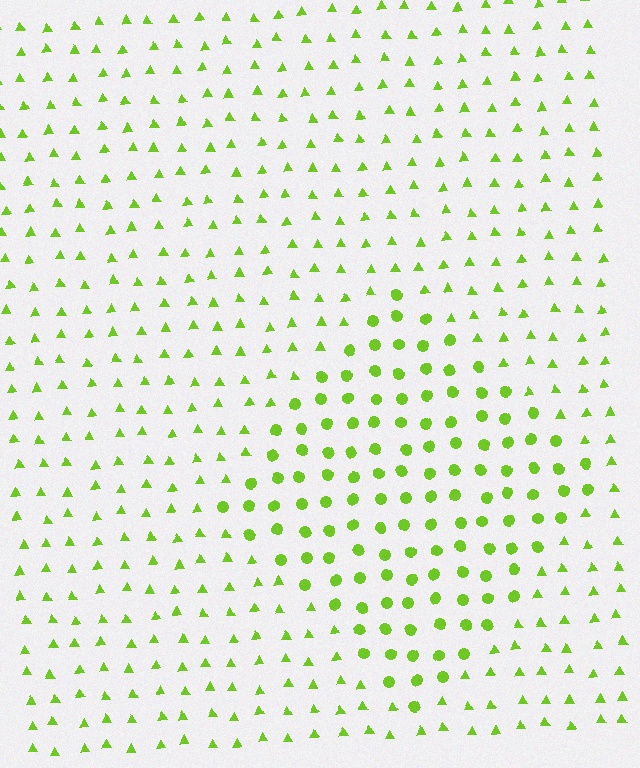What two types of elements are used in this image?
The image uses circles inside the diamond region and triangles outside it.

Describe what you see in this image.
The image is filled with small lime elements arranged in a uniform grid. A diamond-shaped region contains circles, while the surrounding area contains triangles. The boundary is defined purely by the change in element shape.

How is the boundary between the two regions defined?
The boundary is defined by a change in element shape: circles inside vs. triangles outside. All elements share the same color and spacing.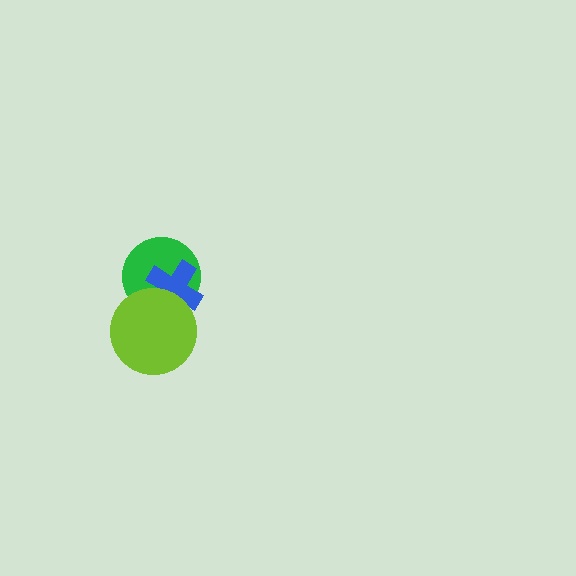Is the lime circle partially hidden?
No, no other shape covers it.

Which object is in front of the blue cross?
The lime circle is in front of the blue cross.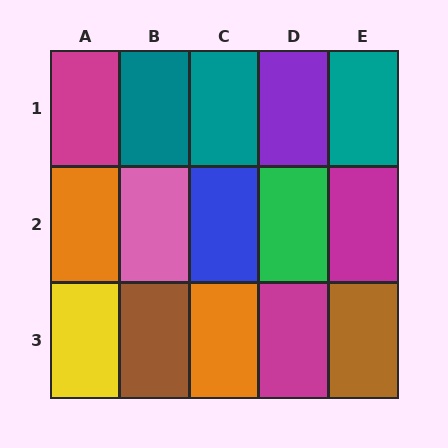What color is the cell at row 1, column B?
Teal.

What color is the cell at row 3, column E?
Brown.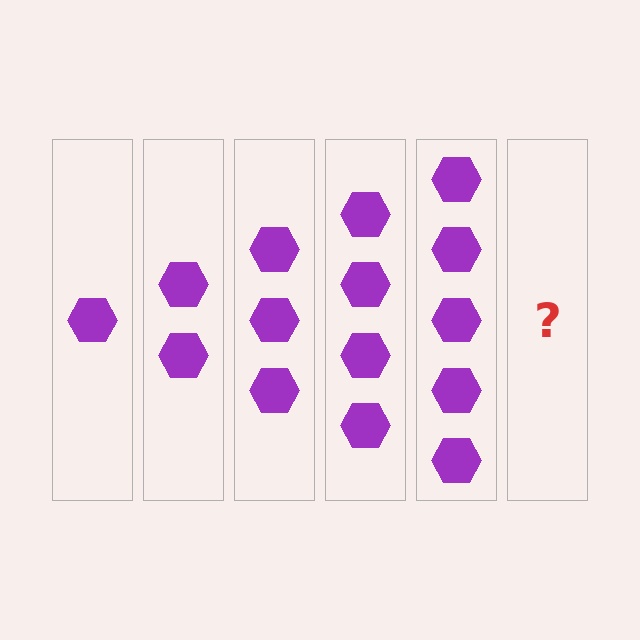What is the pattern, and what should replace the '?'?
The pattern is that each step adds one more hexagon. The '?' should be 6 hexagons.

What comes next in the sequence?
The next element should be 6 hexagons.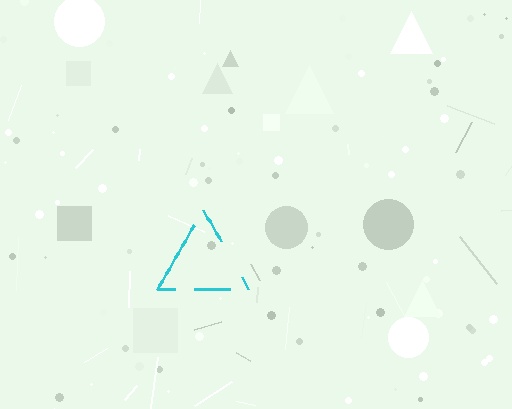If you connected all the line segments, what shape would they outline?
They would outline a triangle.